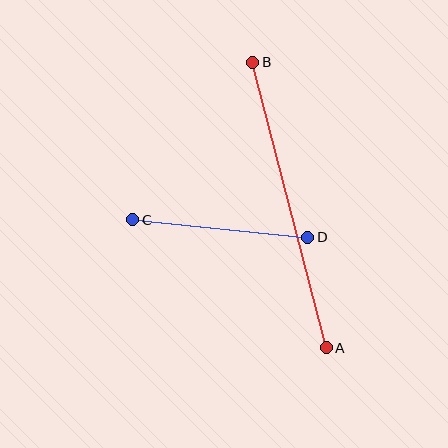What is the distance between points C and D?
The distance is approximately 175 pixels.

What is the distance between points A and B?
The distance is approximately 295 pixels.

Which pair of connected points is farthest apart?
Points A and B are farthest apart.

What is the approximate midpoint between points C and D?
The midpoint is at approximately (220, 229) pixels.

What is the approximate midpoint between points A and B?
The midpoint is at approximately (289, 205) pixels.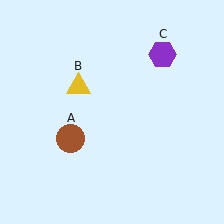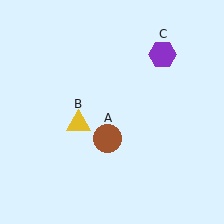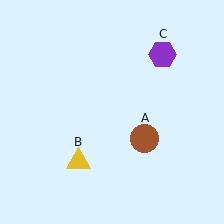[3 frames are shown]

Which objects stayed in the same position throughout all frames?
Purple hexagon (object C) remained stationary.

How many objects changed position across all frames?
2 objects changed position: brown circle (object A), yellow triangle (object B).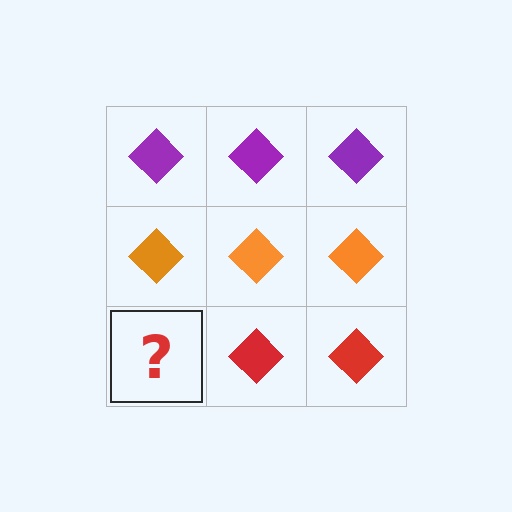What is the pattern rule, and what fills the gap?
The rule is that each row has a consistent color. The gap should be filled with a red diamond.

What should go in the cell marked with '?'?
The missing cell should contain a red diamond.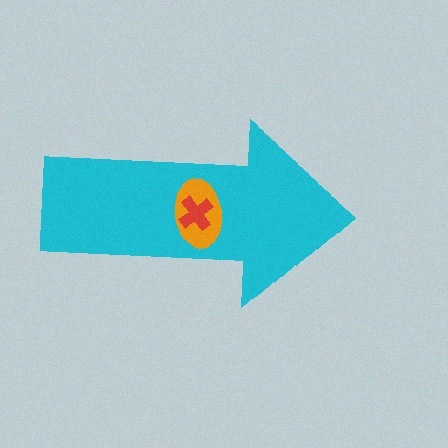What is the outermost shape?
The cyan arrow.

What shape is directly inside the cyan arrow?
The orange ellipse.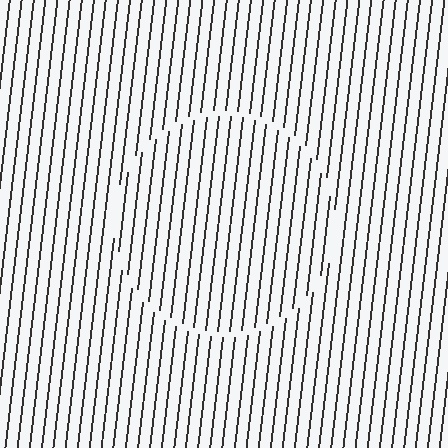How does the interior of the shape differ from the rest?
The interior of the shape contains the same grating, shifted by half a period — the contour is defined by the phase discontinuity where line-ends from the inner and outer gratings abut.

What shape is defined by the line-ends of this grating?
An illusory circle. The interior of the shape contains the same grating, shifted by half a period — the contour is defined by the phase discontinuity where line-ends from the inner and outer gratings abut.